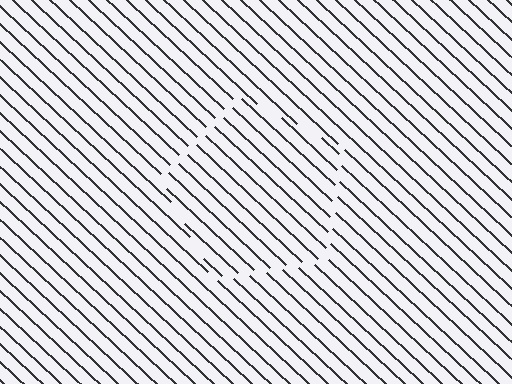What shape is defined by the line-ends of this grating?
An illusory pentagon. The interior of the shape contains the same grating, shifted by half a period — the contour is defined by the phase discontinuity where line-ends from the inner and outer gratings abut.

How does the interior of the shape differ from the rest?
The interior of the shape contains the same grating, shifted by half a period — the contour is defined by the phase discontinuity where line-ends from the inner and outer gratings abut.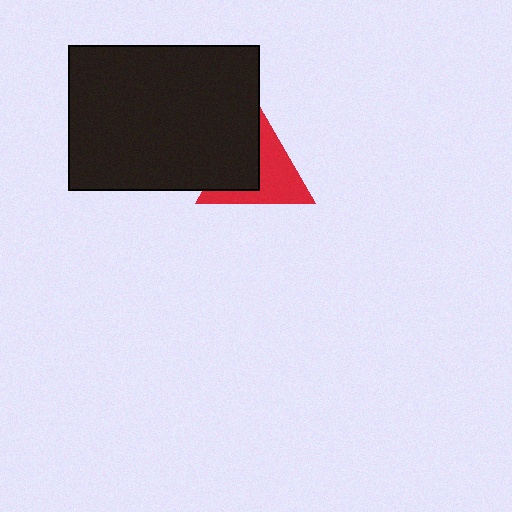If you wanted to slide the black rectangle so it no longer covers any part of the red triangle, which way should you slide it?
Slide it left — that is the most direct way to separate the two shapes.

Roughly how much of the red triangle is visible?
About half of it is visible (roughly 55%).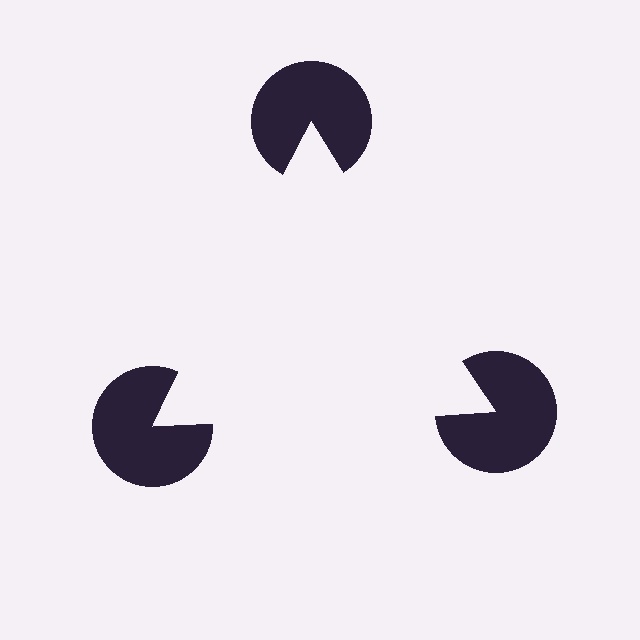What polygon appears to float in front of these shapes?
An illusory triangle — its edges are inferred from the aligned wedge cuts in the pac-man discs, not physically drawn.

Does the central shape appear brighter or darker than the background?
It typically appears slightly brighter than the background, even though no actual brightness change is drawn.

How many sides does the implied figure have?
3 sides.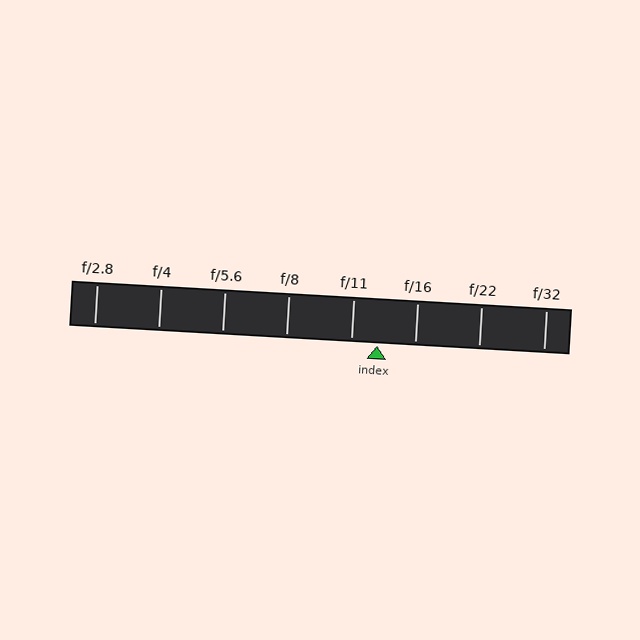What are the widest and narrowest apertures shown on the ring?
The widest aperture shown is f/2.8 and the narrowest is f/32.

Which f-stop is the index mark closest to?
The index mark is closest to f/11.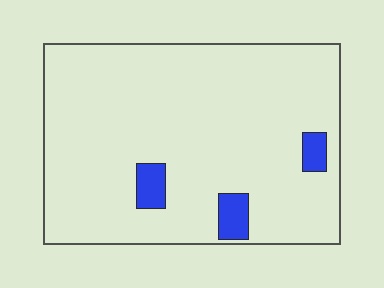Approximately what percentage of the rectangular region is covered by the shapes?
Approximately 5%.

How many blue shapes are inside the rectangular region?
3.